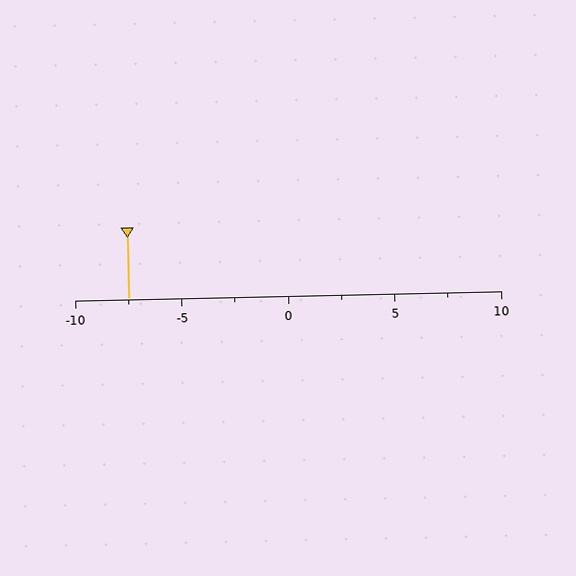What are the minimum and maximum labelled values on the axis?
The axis runs from -10 to 10.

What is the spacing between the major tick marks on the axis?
The major ticks are spaced 5 apart.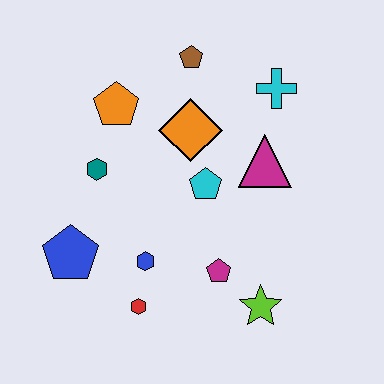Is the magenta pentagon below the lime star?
No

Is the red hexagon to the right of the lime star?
No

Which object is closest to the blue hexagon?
The red hexagon is closest to the blue hexagon.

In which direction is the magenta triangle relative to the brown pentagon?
The magenta triangle is below the brown pentagon.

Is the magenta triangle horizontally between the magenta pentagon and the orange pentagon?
No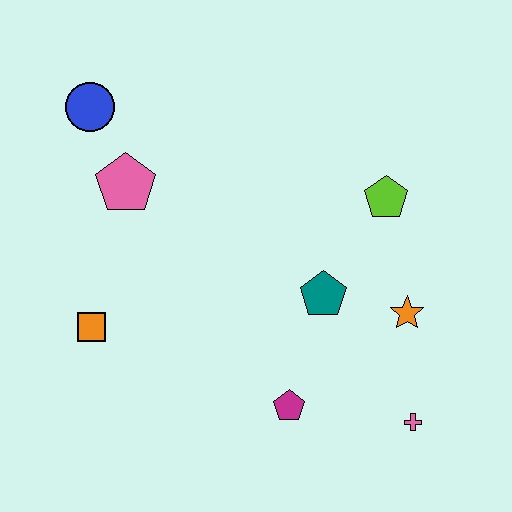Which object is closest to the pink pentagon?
The blue circle is closest to the pink pentagon.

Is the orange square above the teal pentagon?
No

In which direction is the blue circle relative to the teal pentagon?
The blue circle is to the left of the teal pentagon.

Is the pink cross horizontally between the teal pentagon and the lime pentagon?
No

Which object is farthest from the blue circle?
The pink cross is farthest from the blue circle.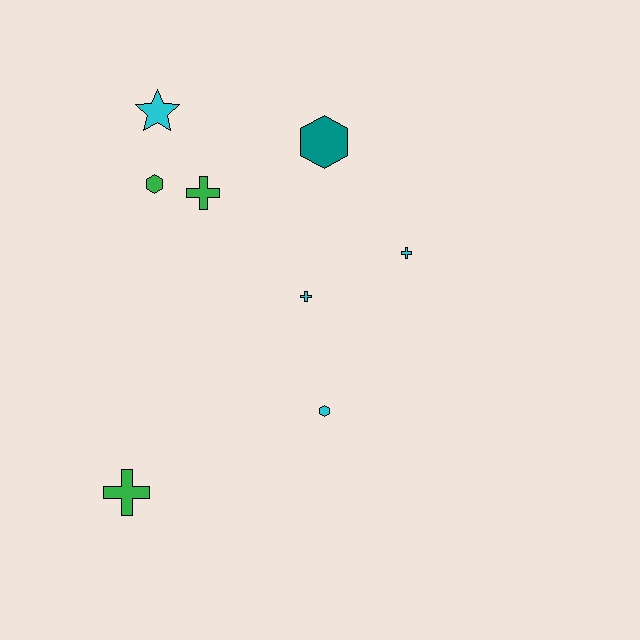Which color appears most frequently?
Cyan, with 4 objects.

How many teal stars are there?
There are no teal stars.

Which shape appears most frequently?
Cross, with 4 objects.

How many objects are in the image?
There are 8 objects.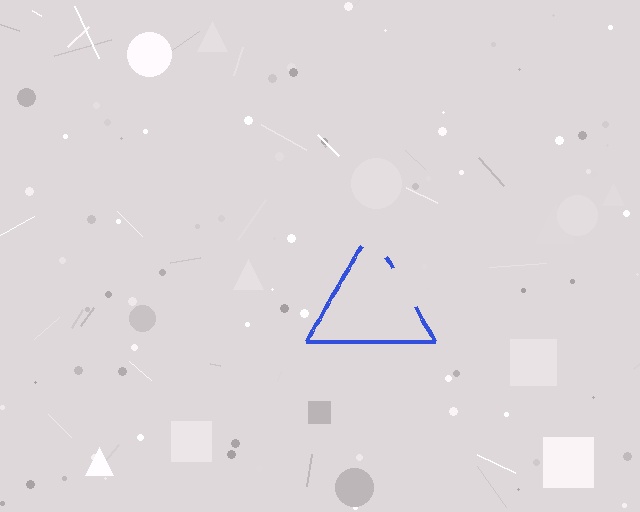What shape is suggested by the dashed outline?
The dashed outline suggests a triangle.